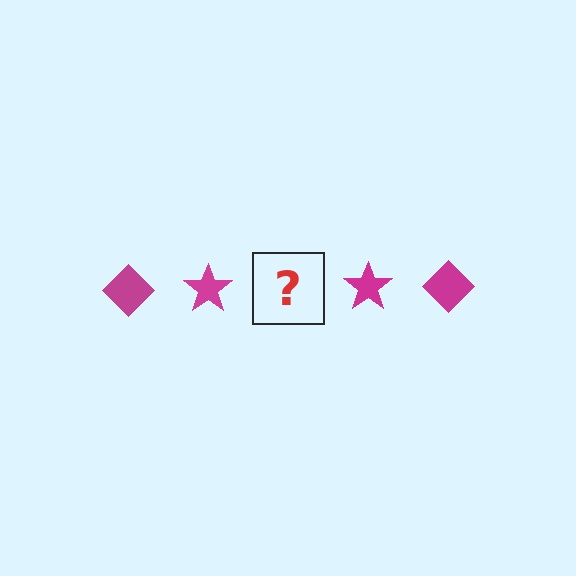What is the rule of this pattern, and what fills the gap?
The rule is that the pattern cycles through diamond, star shapes in magenta. The gap should be filled with a magenta diamond.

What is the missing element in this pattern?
The missing element is a magenta diamond.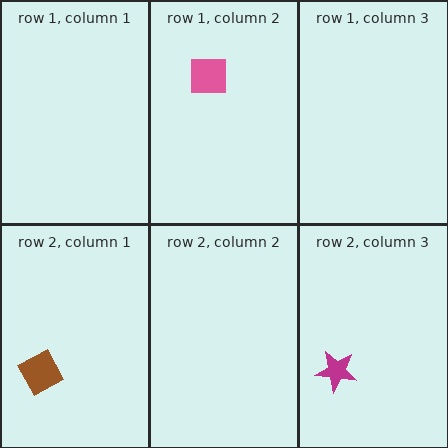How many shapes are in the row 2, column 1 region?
1.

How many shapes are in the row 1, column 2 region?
1.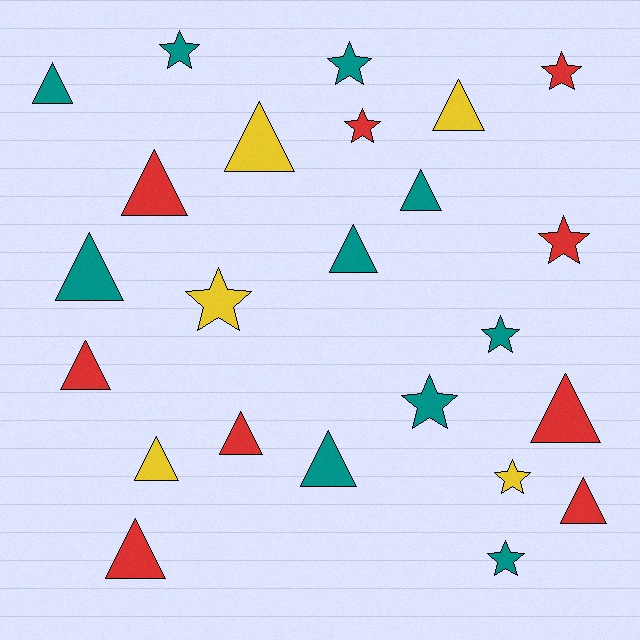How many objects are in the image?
There are 24 objects.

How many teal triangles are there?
There are 5 teal triangles.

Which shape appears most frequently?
Triangle, with 14 objects.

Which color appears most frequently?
Teal, with 10 objects.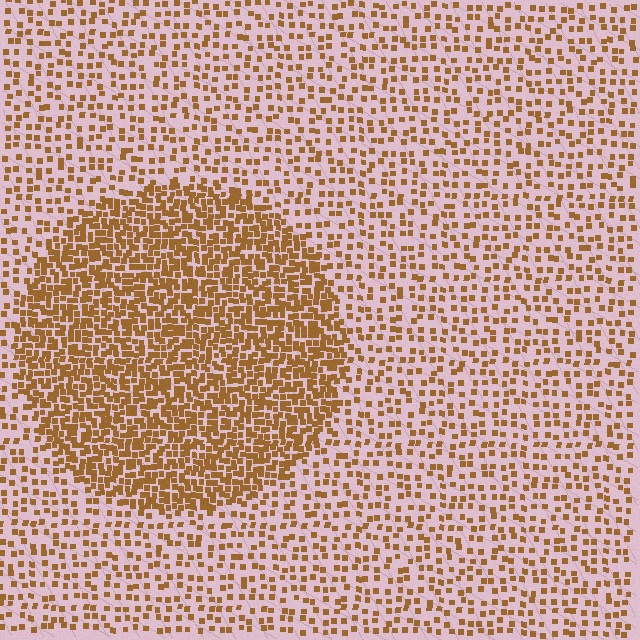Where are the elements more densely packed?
The elements are more densely packed inside the circle boundary.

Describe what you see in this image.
The image contains small brown elements arranged at two different densities. A circle-shaped region is visible where the elements are more densely packed than the surrounding area.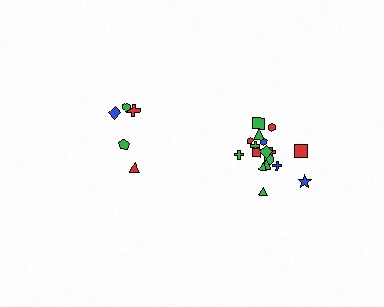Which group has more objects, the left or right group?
The right group.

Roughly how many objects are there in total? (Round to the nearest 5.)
Roughly 25 objects in total.